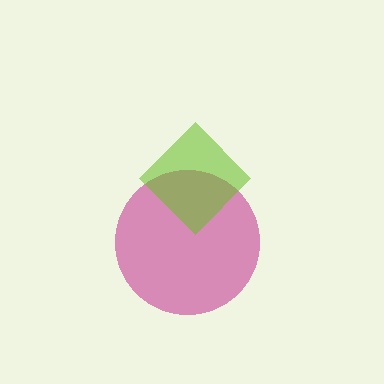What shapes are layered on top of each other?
The layered shapes are: a magenta circle, a lime diamond.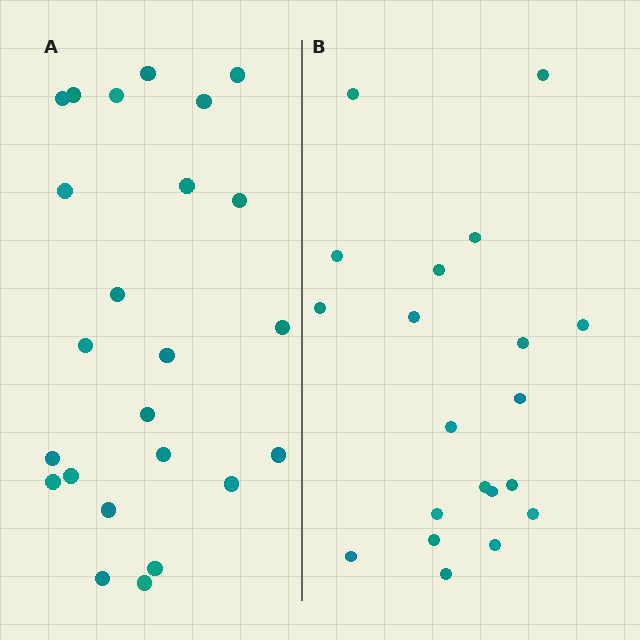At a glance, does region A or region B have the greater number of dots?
Region A (the left region) has more dots.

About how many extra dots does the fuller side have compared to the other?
Region A has about 4 more dots than region B.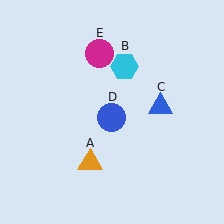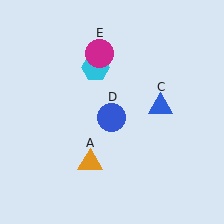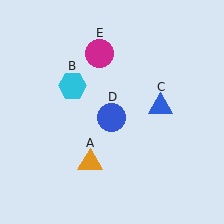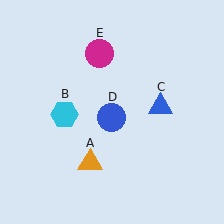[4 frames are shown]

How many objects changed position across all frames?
1 object changed position: cyan hexagon (object B).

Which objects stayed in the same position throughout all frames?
Orange triangle (object A) and blue triangle (object C) and blue circle (object D) and magenta circle (object E) remained stationary.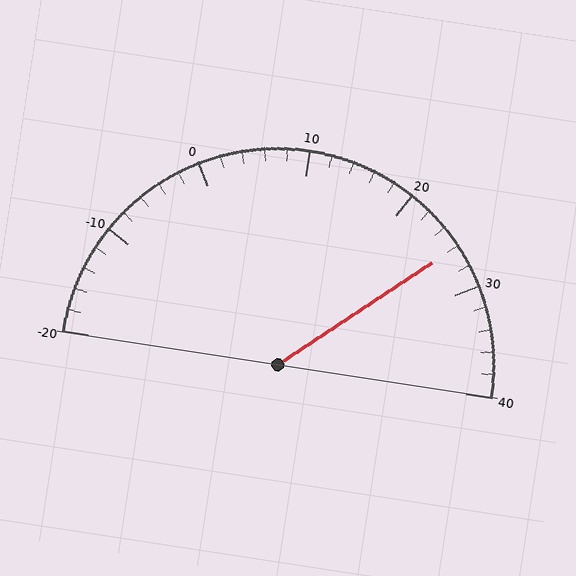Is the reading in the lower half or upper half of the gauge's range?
The reading is in the upper half of the range (-20 to 40).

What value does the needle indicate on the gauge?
The needle indicates approximately 26.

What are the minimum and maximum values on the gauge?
The gauge ranges from -20 to 40.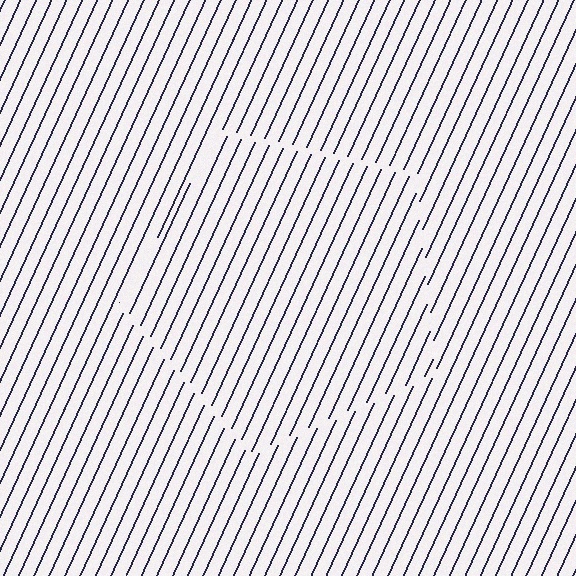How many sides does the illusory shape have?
5 sides — the line-ends trace a pentagon.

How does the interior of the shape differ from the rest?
The interior of the shape contains the same grating, shifted by half a period — the contour is defined by the phase discontinuity where line-ends from the inner and outer gratings abut.